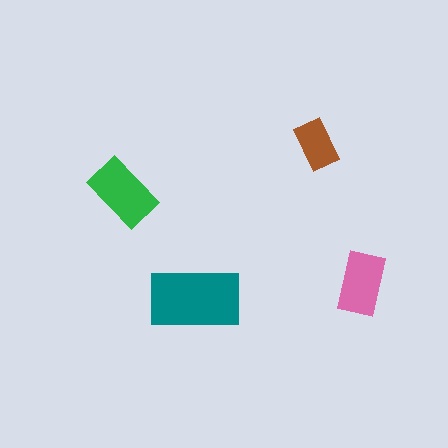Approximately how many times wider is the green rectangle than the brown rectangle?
About 1.5 times wider.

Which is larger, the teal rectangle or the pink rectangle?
The teal one.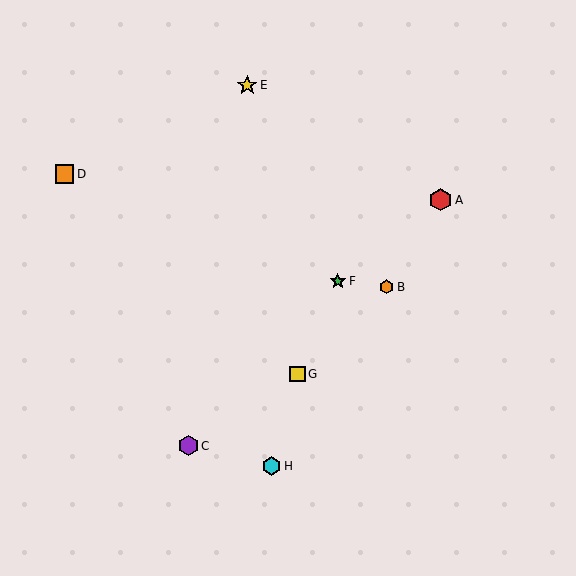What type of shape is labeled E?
Shape E is a yellow star.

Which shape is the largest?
The red hexagon (labeled A) is the largest.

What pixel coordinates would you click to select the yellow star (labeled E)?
Click at (247, 85) to select the yellow star E.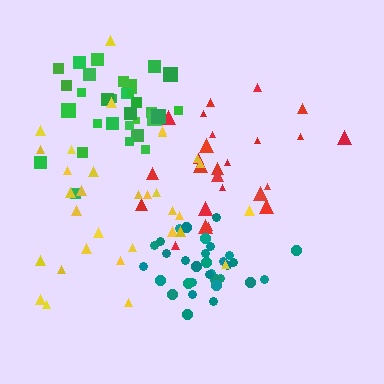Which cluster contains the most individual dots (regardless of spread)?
Teal (33).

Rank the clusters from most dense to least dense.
teal, green, red, yellow.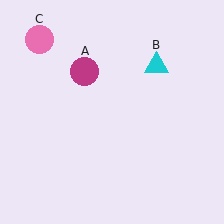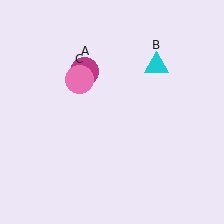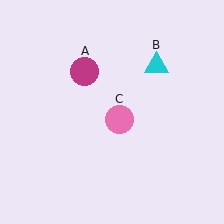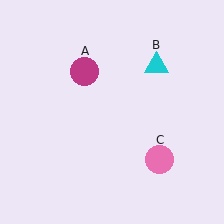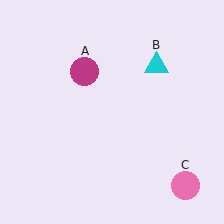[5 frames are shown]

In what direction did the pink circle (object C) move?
The pink circle (object C) moved down and to the right.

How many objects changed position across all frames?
1 object changed position: pink circle (object C).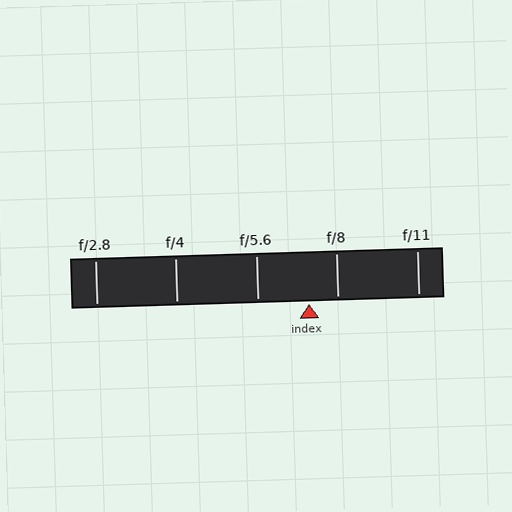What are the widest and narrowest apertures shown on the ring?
The widest aperture shown is f/2.8 and the narrowest is f/11.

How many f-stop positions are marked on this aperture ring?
There are 5 f-stop positions marked.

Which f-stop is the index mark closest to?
The index mark is closest to f/8.